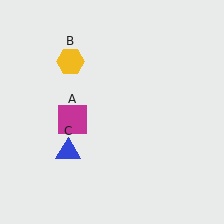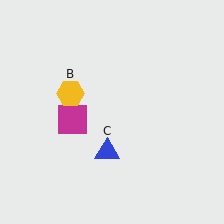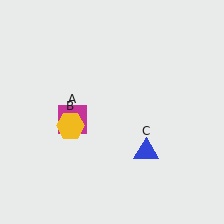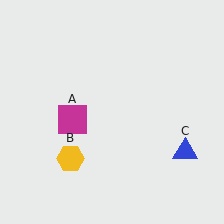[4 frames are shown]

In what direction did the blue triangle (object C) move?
The blue triangle (object C) moved right.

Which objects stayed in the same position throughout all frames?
Magenta square (object A) remained stationary.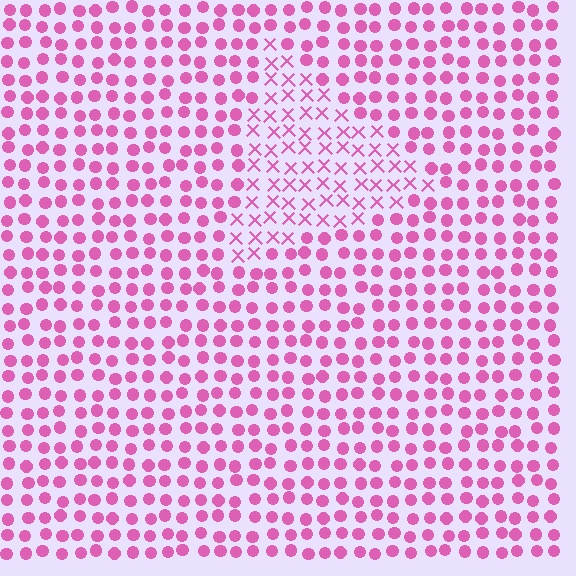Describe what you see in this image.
The image is filled with small pink elements arranged in a uniform grid. A triangle-shaped region contains X marks, while the surrounding area contains circles. The boundary is defined purely by the change in element shape.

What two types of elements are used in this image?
The image uses X marks inside the triangle region and circles outside it.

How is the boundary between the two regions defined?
The boundary is defined by a change in element shape: X marks inside vs. circles outside. All elements share the same color and spacing.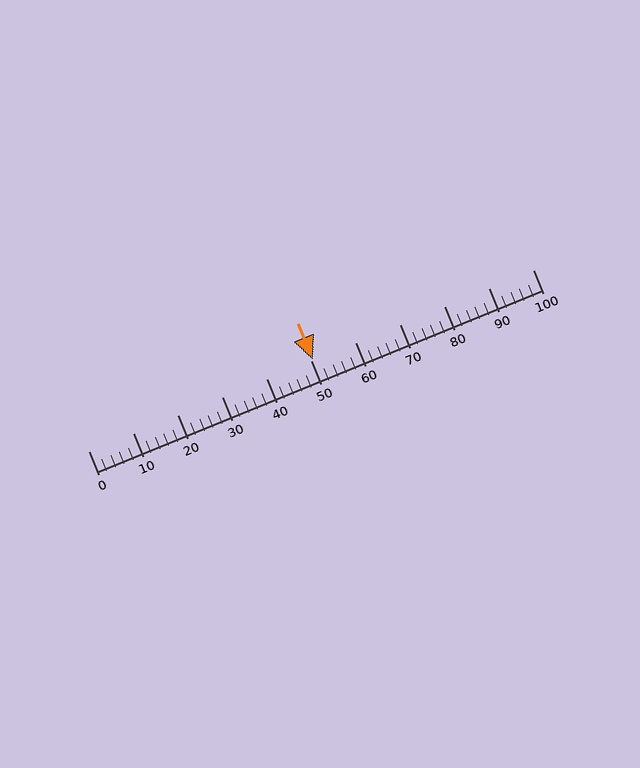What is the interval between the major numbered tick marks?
The major tick marks are spaced 10 units apart.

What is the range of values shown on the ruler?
The ruler shows values from 0 to 100.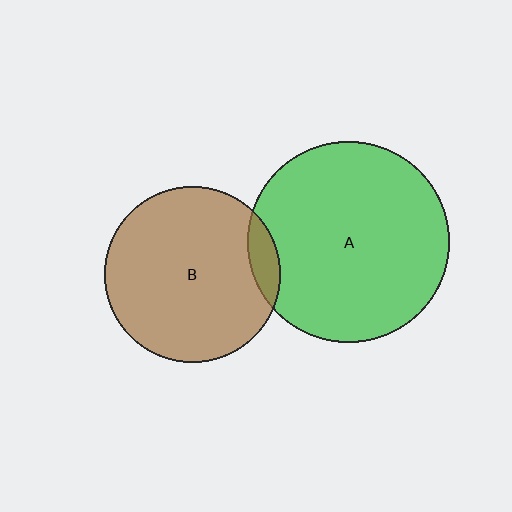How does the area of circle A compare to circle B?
Approximately 1.3 times.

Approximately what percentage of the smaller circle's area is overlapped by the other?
Approximately 10%.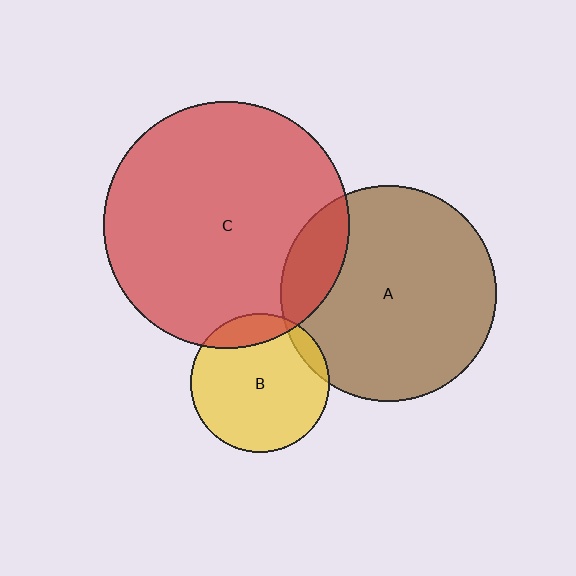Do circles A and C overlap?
Yes.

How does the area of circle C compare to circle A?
Approximately 1.3 times.